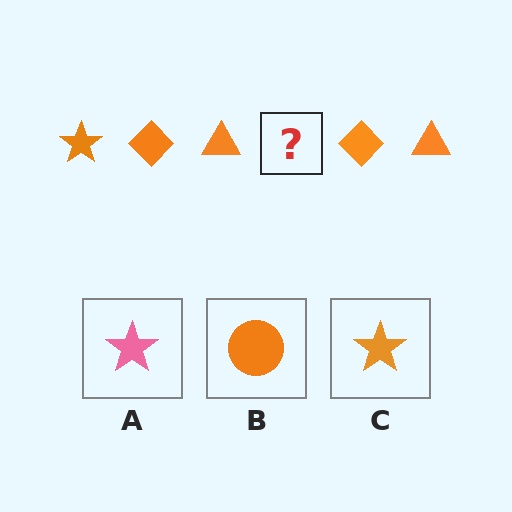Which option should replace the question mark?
Option C.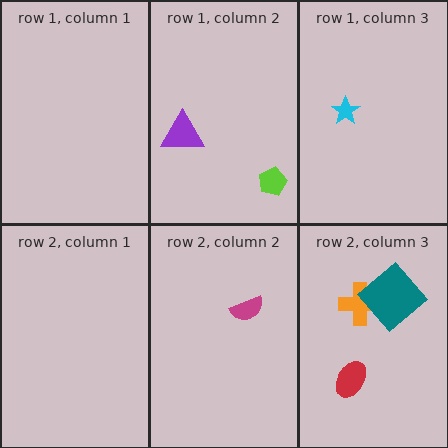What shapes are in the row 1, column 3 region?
The cyan star.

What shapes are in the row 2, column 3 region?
The orange cross, the teal diamond, the red ellipse.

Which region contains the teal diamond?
The row 2, column 3 region.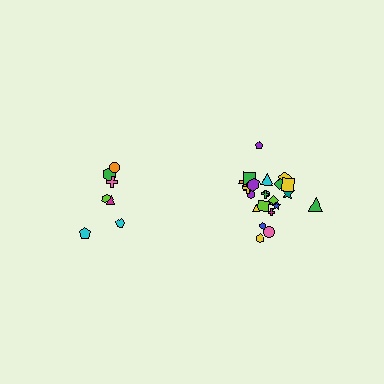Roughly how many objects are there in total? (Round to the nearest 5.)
Roughly 30 objects in total.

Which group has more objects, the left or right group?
The right group.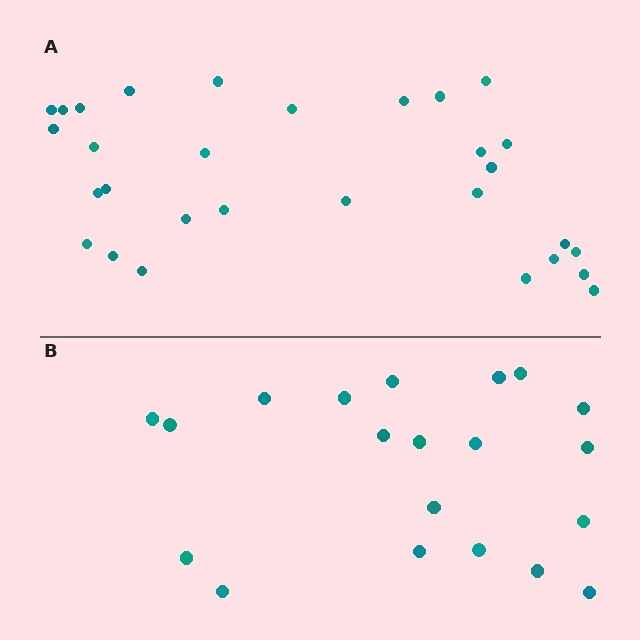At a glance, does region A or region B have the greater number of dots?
Region A (the top region) has more dots.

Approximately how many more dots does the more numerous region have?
Region A has roughly 10 or so more dots than region B.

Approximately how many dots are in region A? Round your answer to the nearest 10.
About 30 dots.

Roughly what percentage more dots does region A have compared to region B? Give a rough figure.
About 50% more.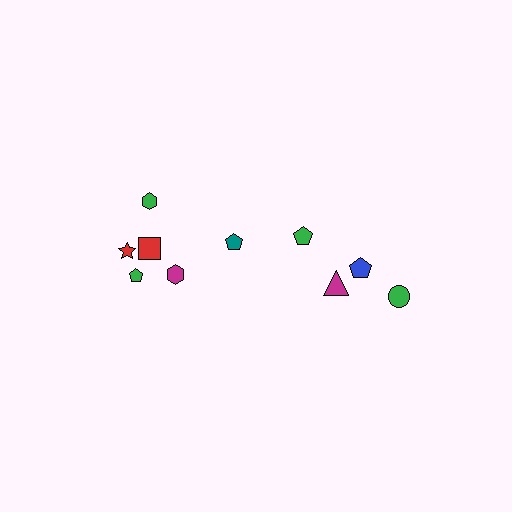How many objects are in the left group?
There are 6 objects.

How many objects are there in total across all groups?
There are 10 objects.